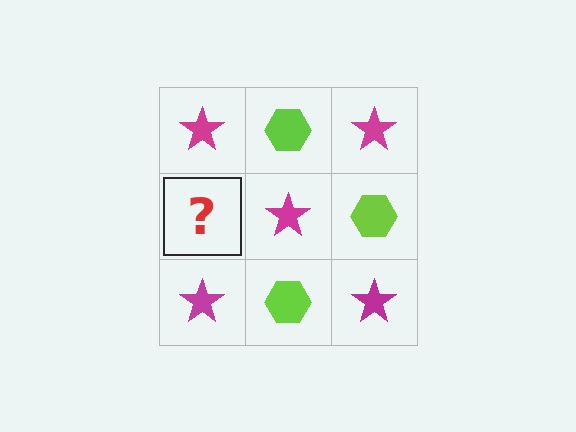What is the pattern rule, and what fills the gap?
The rule is that it alternates magenta star and lime hexagon in a checkerboard pattern. The gap should be filled with a lime hexagon.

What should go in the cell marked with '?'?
The missing cell should contain a lime hexagon.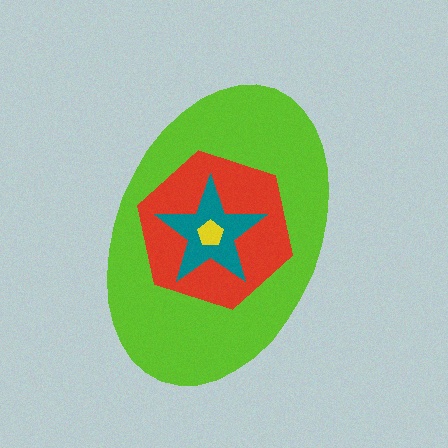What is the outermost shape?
The lime ellipse.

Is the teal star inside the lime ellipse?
Yes.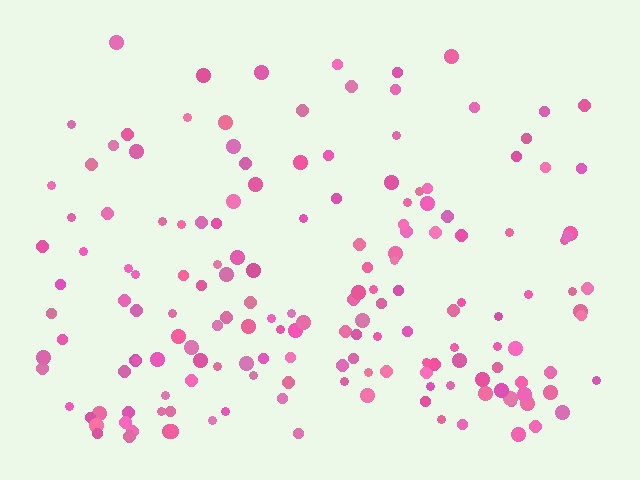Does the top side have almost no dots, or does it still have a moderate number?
Still a moderate number, just noticeably fewer than the bottom.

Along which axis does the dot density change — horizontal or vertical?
Vertical.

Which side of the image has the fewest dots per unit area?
The top.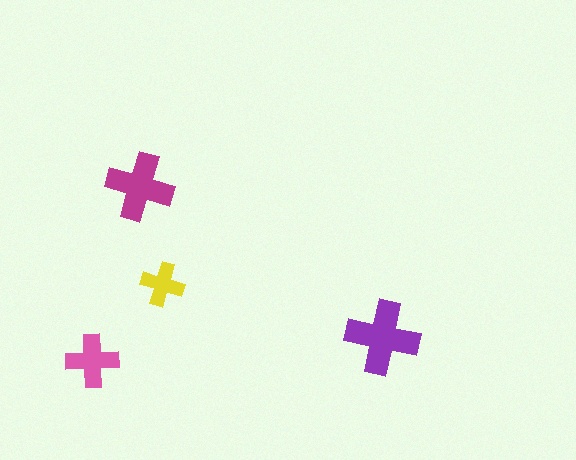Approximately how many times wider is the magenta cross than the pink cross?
About 1.5 times wider.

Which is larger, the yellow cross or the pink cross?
The pink one.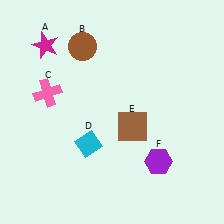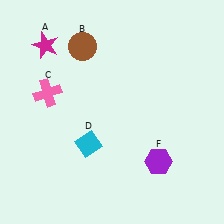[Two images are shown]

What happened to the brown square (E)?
The brown square (E) was removed in Image 2. It was in the bottom-right area of Image 1.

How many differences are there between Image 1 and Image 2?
There is 1 difference between the two images.